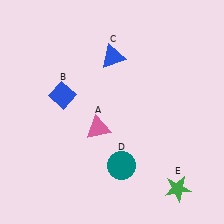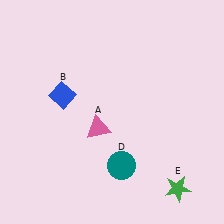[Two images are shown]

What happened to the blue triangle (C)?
The blue triangle (C) was removed in Image 2. It was in the top-right area of Image 1.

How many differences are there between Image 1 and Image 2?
There is 1 difference between the two images.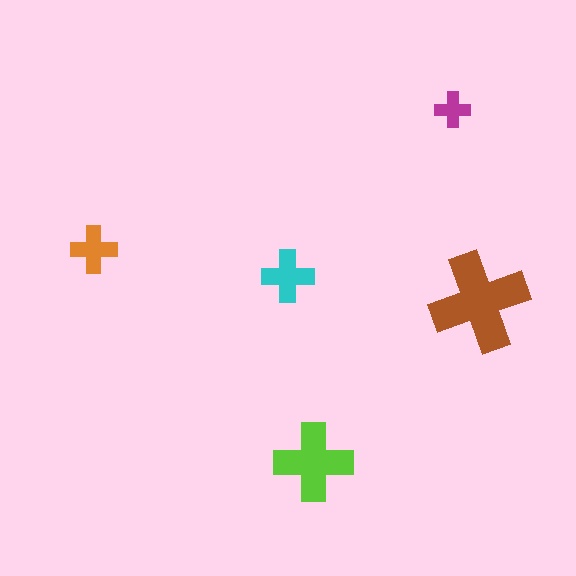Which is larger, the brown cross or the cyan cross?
The brown one.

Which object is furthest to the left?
The orange cross is leftmost.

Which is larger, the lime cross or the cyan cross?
The lime one.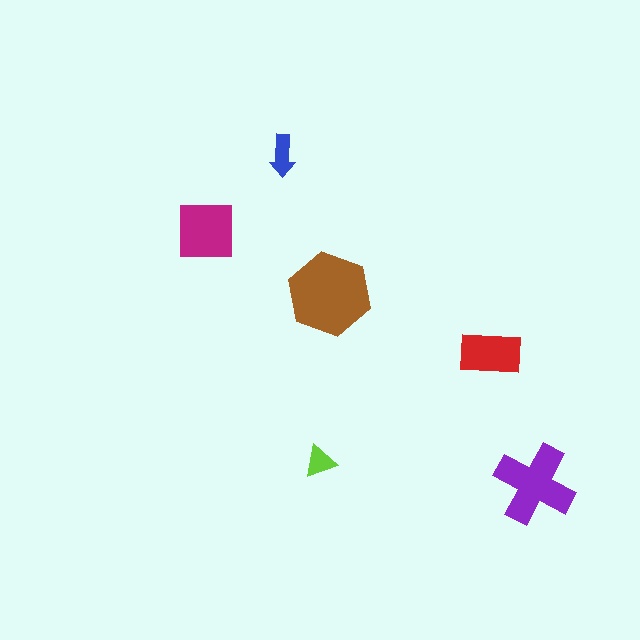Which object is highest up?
The blue arrow is topmost.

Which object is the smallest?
The lime triangle.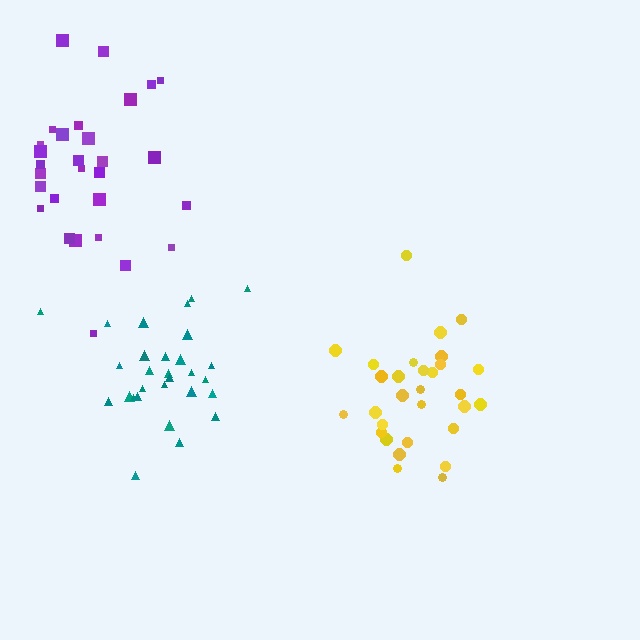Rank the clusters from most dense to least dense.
teal, yellow, purple.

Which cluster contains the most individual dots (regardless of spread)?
Yellow (30).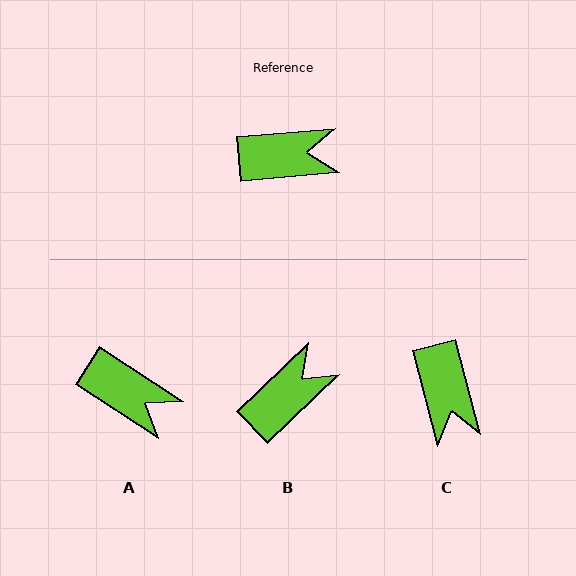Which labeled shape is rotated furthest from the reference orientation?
C, about 80 degrees away.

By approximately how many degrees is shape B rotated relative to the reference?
Approximately 39 degrees counter-clockwise.